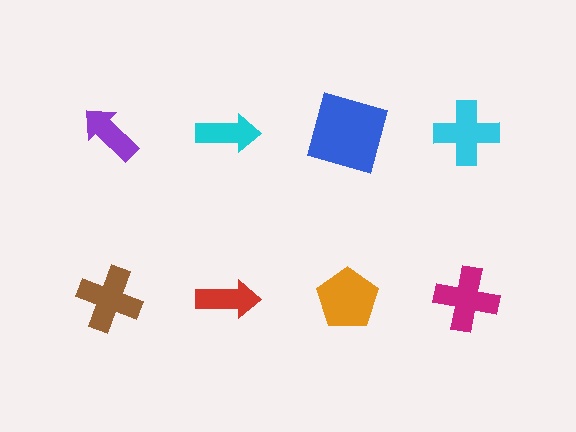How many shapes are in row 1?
4 shapes.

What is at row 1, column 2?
A cyan arrow.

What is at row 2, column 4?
A magenta cross.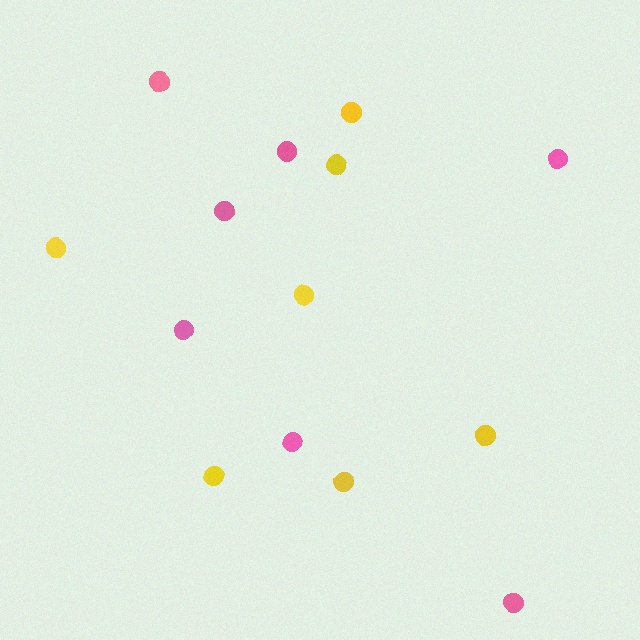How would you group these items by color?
There are 2 groups: one group of pink circles (7) and one group of yellow circles (7).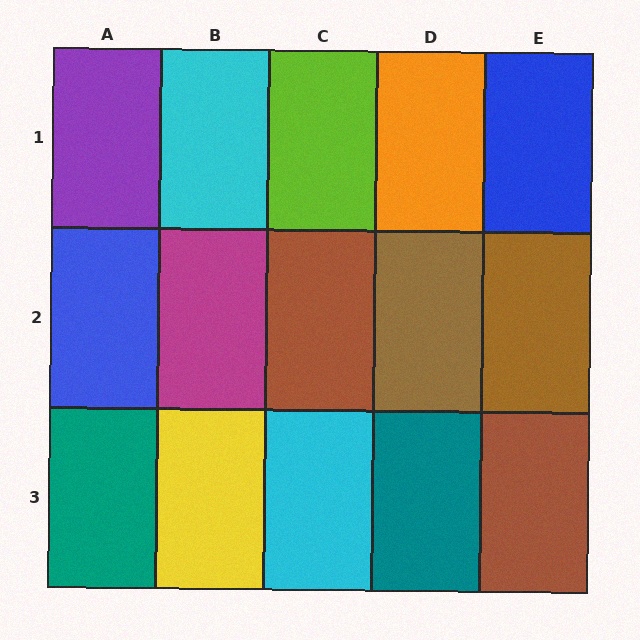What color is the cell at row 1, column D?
Orange.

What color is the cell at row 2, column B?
Magenta.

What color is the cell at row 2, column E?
Brown.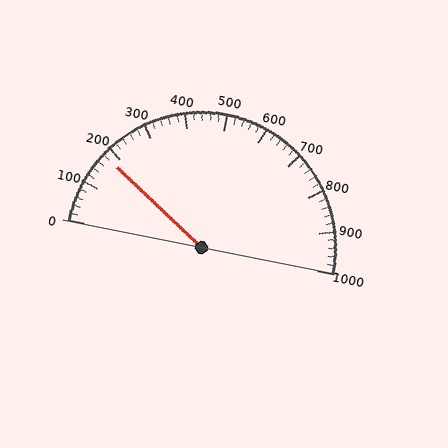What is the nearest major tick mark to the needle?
The nearest major tick mark is 200.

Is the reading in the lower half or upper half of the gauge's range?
The reading is in the lower half of the range (0 to 1000).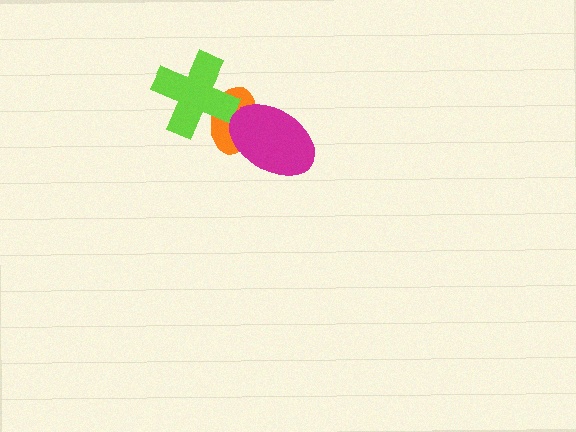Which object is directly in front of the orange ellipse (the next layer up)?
The lime cross is directly in front of the orange ellipse.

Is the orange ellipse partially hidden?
Yes, it is partially covered by another shape.